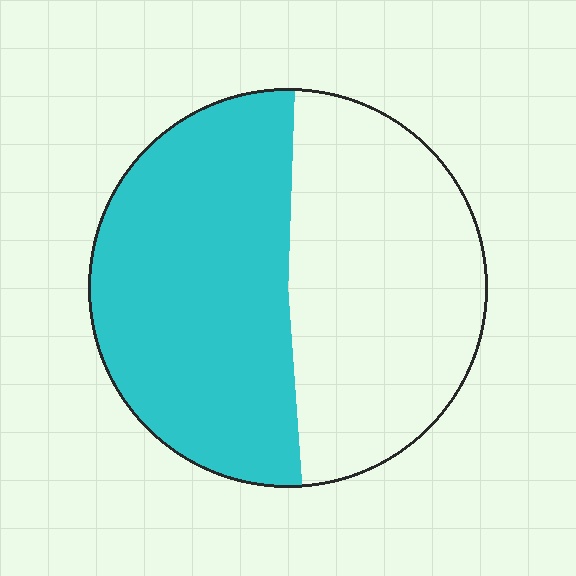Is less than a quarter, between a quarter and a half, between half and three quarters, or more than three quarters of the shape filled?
Between half and three quarters.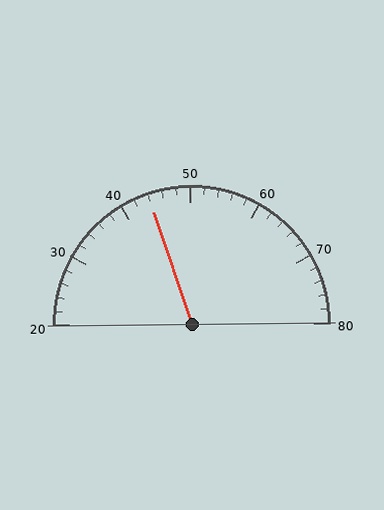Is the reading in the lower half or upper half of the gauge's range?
The reading is in the lower half of the range (20 to 80).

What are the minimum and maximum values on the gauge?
The gauge ranges from 20 to 80.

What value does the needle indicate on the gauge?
The needle indicates approximately 44.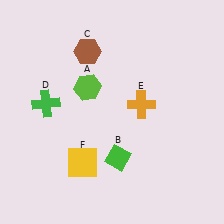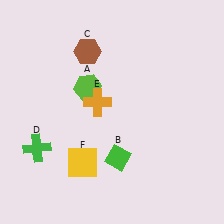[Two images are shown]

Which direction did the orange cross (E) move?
The orange cross (E) moved left.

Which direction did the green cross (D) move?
The green cross (D) moved down.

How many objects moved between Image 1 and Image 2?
2 objects moved between the two images.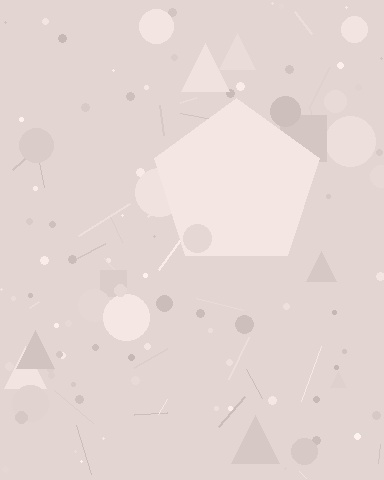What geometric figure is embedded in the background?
A pentagon is embedded in the background.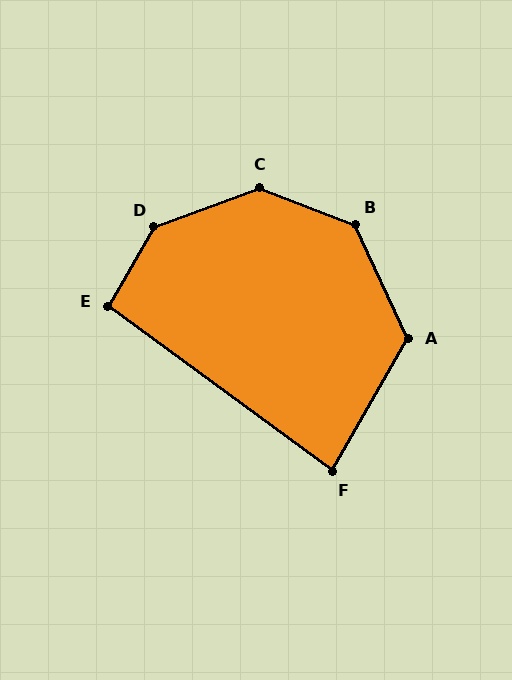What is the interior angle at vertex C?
Approximately 139 degrees (obtuse).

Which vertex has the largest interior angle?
D, at approximately 141 degrees.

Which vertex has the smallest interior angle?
F, at approximately 83 degrees.